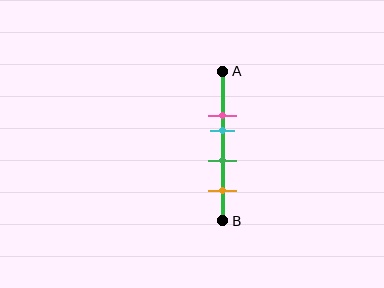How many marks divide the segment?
There are 4 marks dividing the segment.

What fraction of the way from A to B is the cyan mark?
The cyan mark is approximately 40% (0.4) of the way from A to B.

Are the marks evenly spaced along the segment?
No, the marks are not evenly spaced.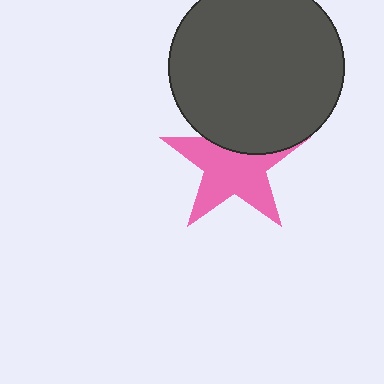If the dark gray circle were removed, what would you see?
You would see the complete pink star.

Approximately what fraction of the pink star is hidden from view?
Roughly 31% of the pink star is hidden behind the dark gray circle.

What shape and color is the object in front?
The object in front is a dark gray circle.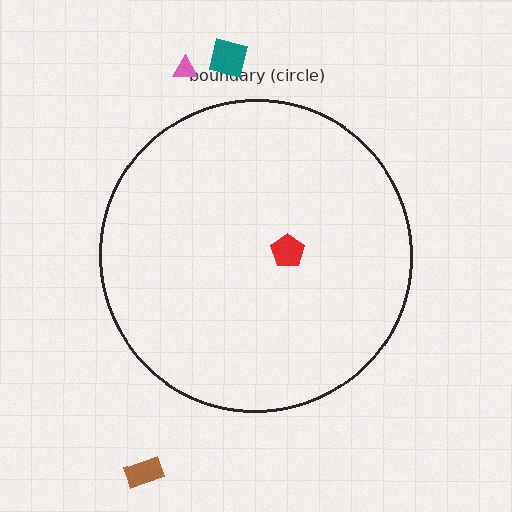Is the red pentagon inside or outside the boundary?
Inside.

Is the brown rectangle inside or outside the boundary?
Outside.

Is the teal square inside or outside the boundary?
Outside.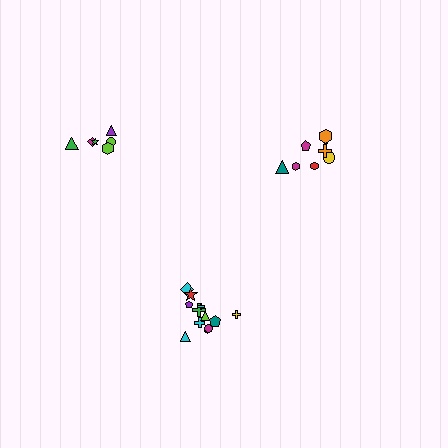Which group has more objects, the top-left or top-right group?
The top-right group.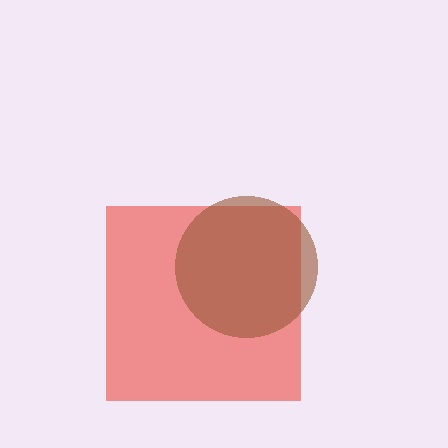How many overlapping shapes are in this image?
There are 2 overlapping shapes in the image.